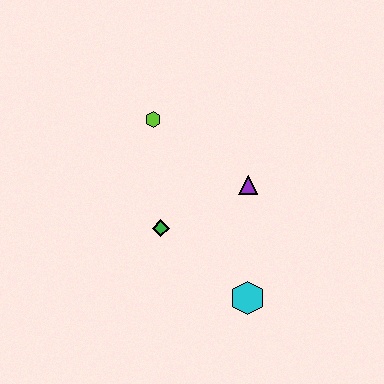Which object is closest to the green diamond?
The purple triangle is closest to the green diamond.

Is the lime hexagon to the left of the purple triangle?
Yes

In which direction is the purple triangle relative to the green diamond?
The purple triangle is to the right of the green diamond.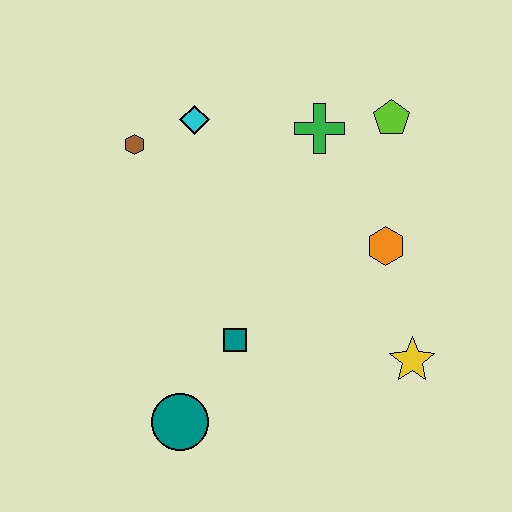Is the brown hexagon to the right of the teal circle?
No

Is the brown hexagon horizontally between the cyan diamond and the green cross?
No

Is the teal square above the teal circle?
Yes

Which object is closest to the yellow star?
The orange hexagon is closest to the yellow star.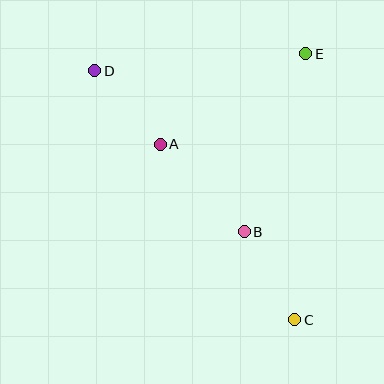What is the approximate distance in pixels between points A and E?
The distance between A and E is approximately 171 pixels.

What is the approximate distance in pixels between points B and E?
The distance between B and E is approximately 188 pixels.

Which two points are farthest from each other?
Points C and D are farthest from each other.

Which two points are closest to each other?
Points A and D are closest to each other.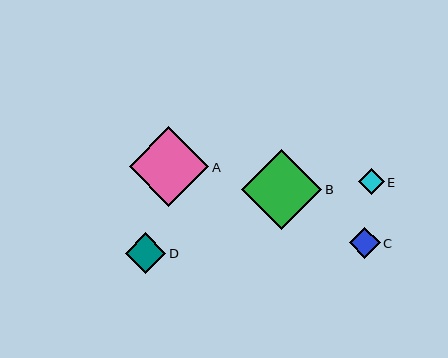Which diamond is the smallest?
Diamond E is the smallest with a size of approximately 26 pixels.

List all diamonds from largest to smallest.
From largest to smallest: B, A, D, C, E.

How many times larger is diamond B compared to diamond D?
Diamond B is approximately 2.0 times the size of diamond D.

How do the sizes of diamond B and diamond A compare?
Diamond B and diamond A are approximately the same size.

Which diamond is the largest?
Diamond B is the largest with a size of approximately 80 pixels.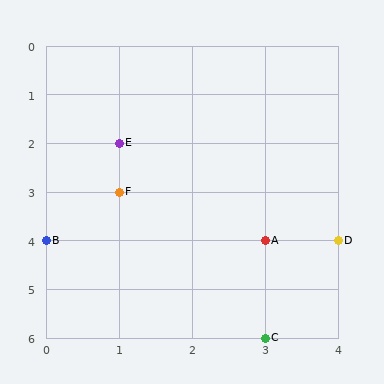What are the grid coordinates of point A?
Point A is at grid coordinates (3, 4).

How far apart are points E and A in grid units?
Points E and A are 2 columns and 2 rows apart (about 2.8 grid units diagonally).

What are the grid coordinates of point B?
Point B is at grid coordinates (0, 4).